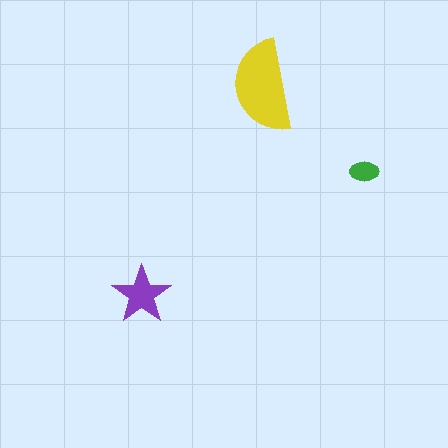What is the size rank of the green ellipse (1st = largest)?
3rd.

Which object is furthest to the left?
The purple star is leftmost.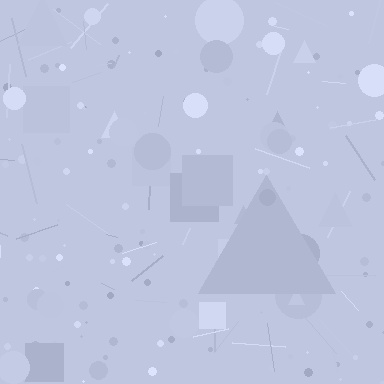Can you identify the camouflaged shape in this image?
The camouflaged shape is a triangle.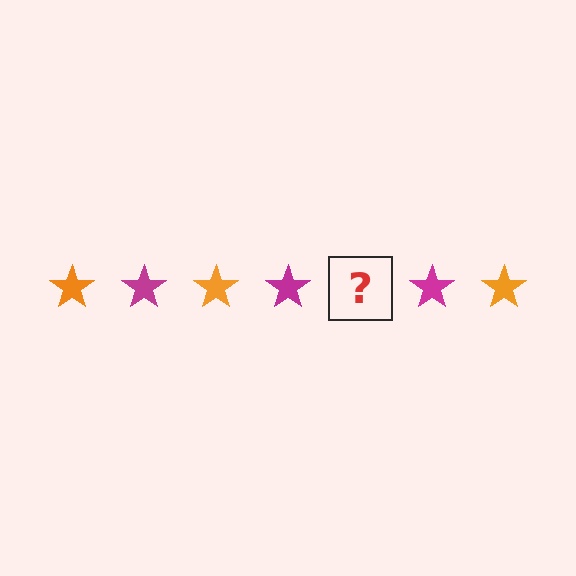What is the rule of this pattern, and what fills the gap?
The rule is that the pattern cycles through orange, magenta stars. The gap should be filled with an orange star.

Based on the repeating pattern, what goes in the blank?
The blank should be an orange star.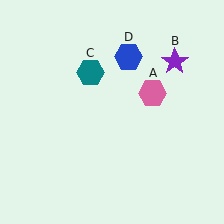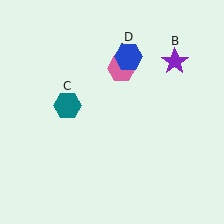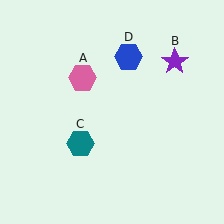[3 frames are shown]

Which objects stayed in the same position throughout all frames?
Purple star (object B) and blue hexagon (object D) remained stationary.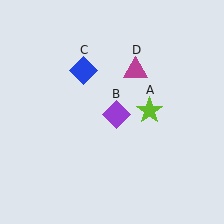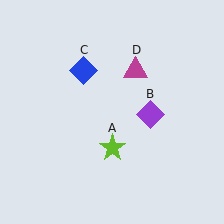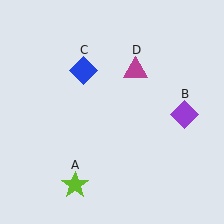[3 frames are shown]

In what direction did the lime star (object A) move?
The lime star (object A) moved down and to the left.